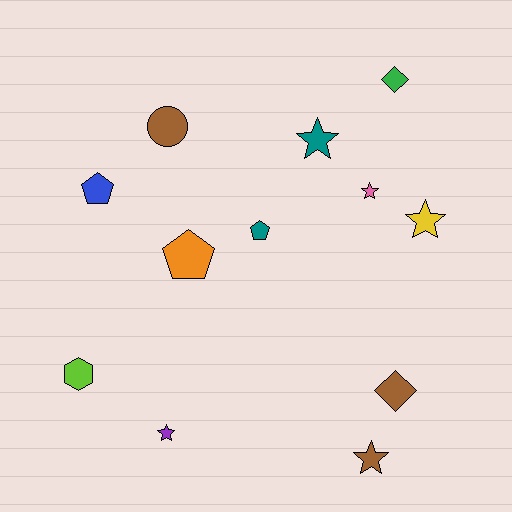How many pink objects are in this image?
There is 1 pink object.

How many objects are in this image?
There are 12 objects.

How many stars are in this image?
There are 5 stars.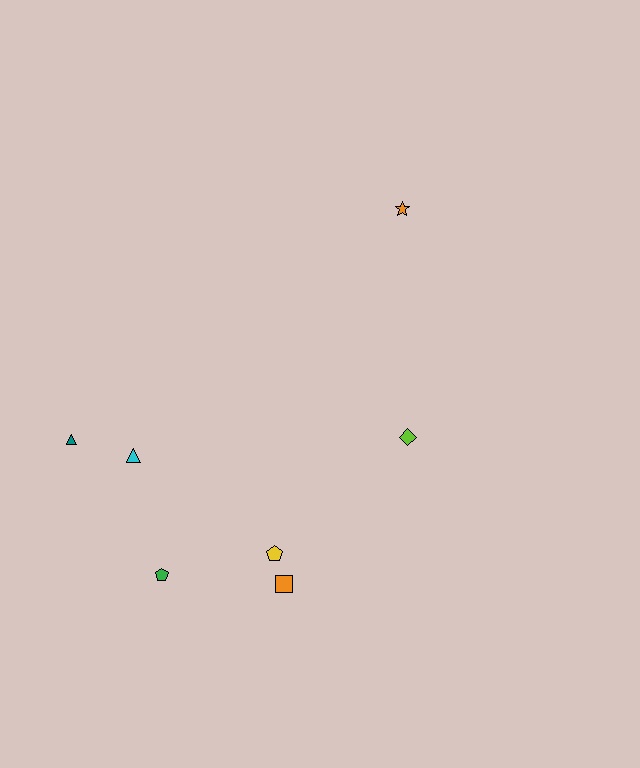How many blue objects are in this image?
There are no blue objects.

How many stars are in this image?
There is 1 star.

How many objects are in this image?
There are 7 objects.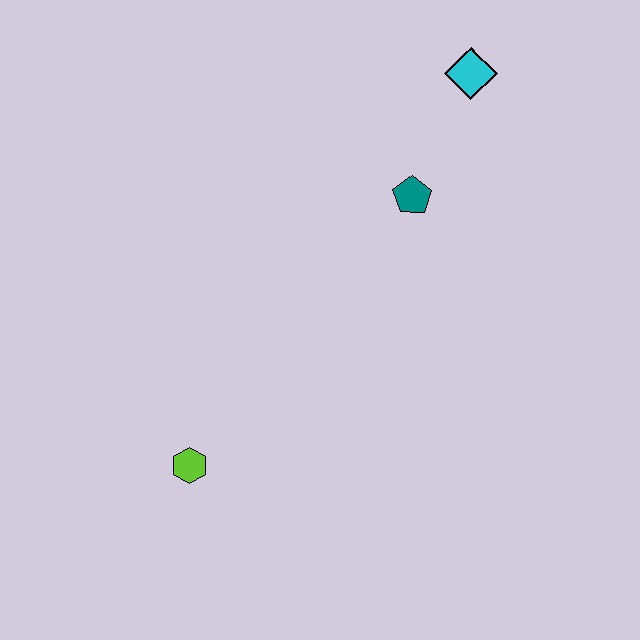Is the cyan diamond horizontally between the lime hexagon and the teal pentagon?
No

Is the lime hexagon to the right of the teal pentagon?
No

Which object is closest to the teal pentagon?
The cyan diamond is closest to the teal pentagon.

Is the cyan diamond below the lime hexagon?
No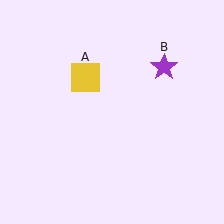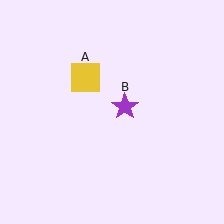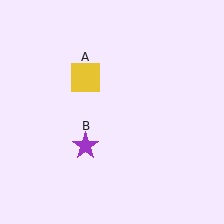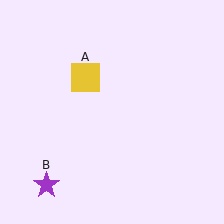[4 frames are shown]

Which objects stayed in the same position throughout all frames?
Yellow square (object A) remained stationary.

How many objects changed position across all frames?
1 object changed position: purple star (object B).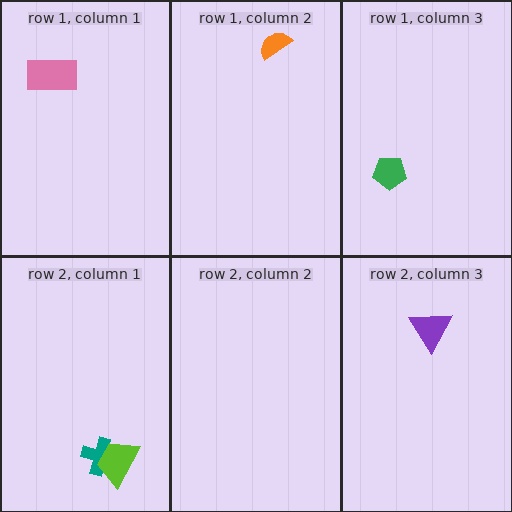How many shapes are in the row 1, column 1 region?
1.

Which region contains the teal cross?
The row 2, column 1 region.